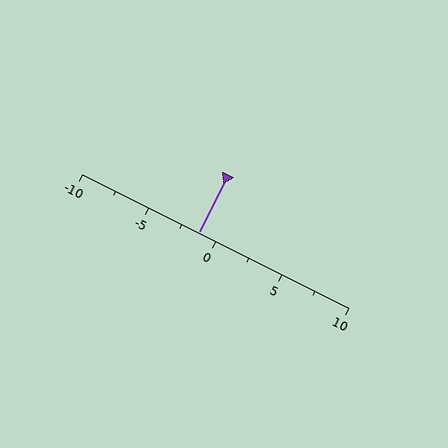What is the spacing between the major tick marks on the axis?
The major ticks are spaced 5 apart.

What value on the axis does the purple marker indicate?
The marker indicates approximately -1.2.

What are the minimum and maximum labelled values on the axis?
The axis runs from -10 to 10.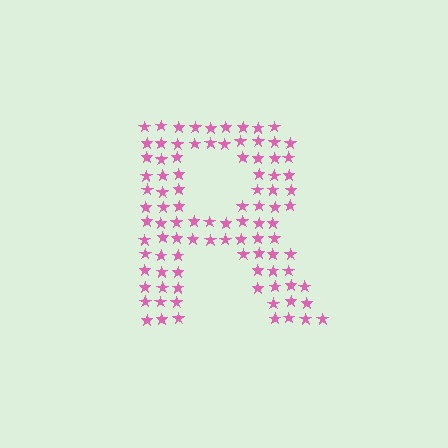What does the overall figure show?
The overall figure shows the letter R.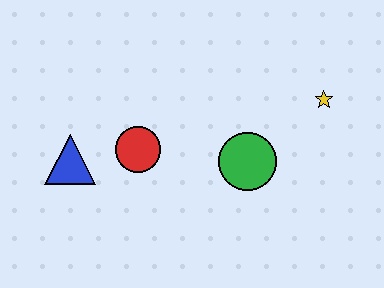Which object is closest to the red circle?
The blue triangle is closest to the red circle.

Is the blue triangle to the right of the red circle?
No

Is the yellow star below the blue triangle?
No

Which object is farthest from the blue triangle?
The yellow star is farthest from the blue triangle.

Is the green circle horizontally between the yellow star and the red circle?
Yes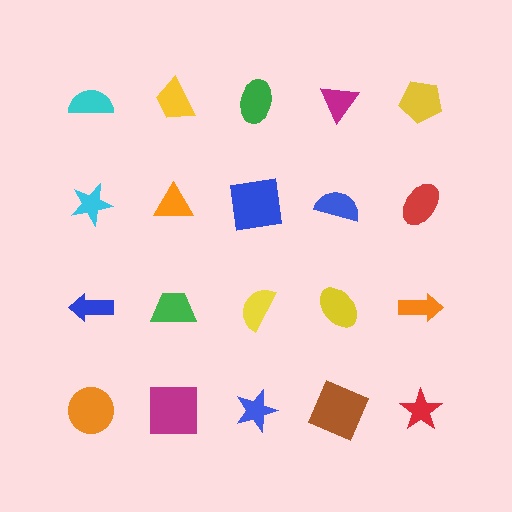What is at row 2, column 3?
A blue square.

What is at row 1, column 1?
A cyan semicircle.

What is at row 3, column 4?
A yellow ellipse.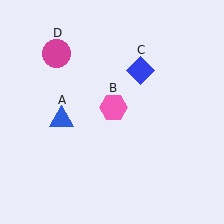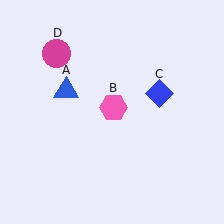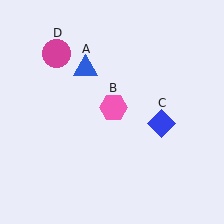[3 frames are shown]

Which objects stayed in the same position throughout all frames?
Pink hexagon (object B) and magenta circle (object D) remained stationary.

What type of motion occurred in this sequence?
The blue triangle (object A), blue diamond (object C) rotated clockwise around the center of the scene.